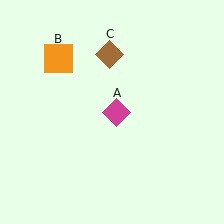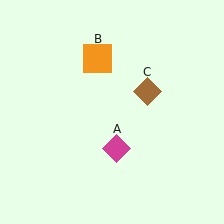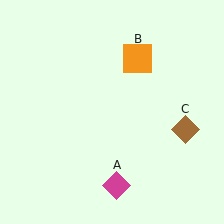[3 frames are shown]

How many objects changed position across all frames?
3 objects changed position: magenta diamond (object A), orange square (object B), brown diamond (object C).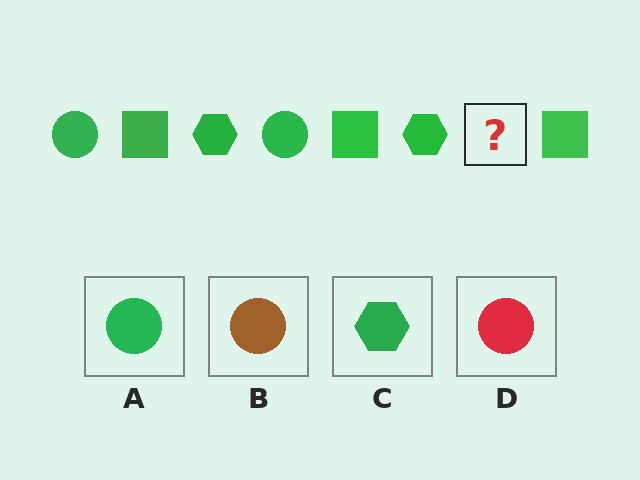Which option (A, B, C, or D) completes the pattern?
A.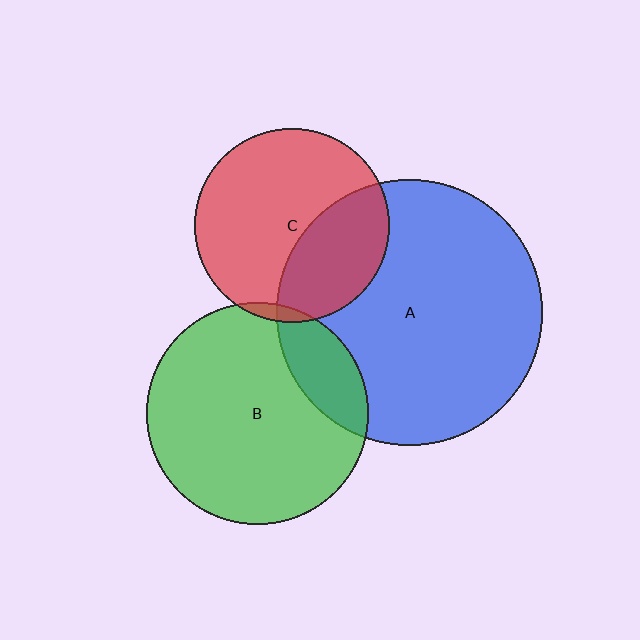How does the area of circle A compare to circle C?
Approximately 1.9 times.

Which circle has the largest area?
Circle A (blue).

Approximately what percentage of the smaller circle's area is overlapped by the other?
Approximately 15%.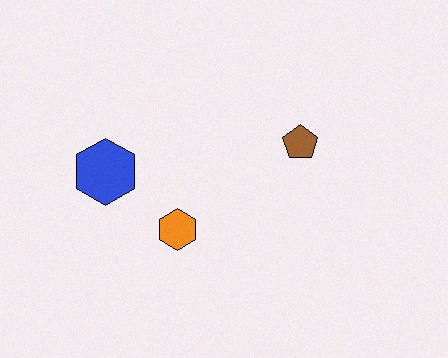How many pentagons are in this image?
There is 1 pentagon.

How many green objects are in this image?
There are no green objects.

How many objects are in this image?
There are 3 objects.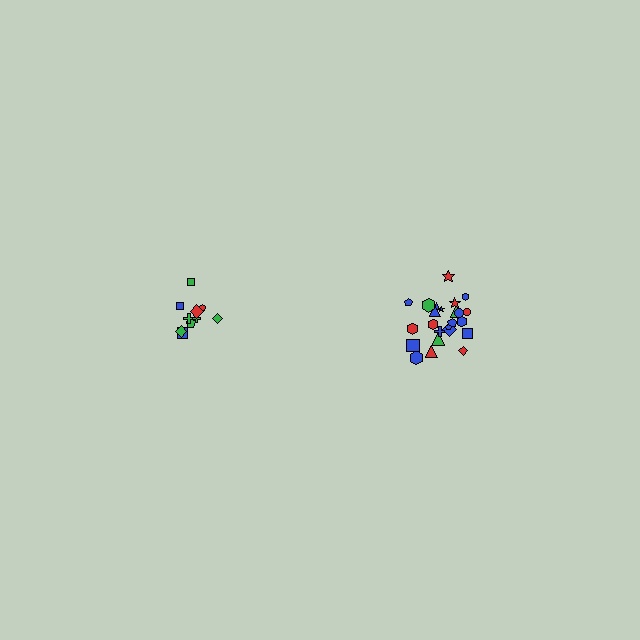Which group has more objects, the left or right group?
The right group.